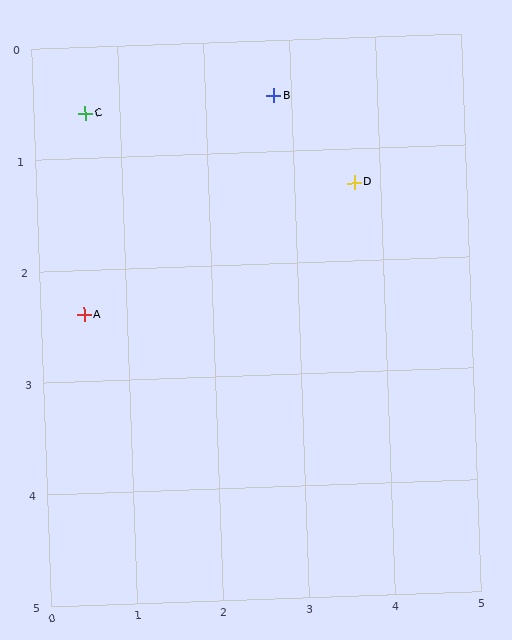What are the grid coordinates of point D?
Point D is at approximately (3.7, 1.3).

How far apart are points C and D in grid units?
Points C and D are about 3.2 grid units apart.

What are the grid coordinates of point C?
Point C is at approximately (0.6, 0.6).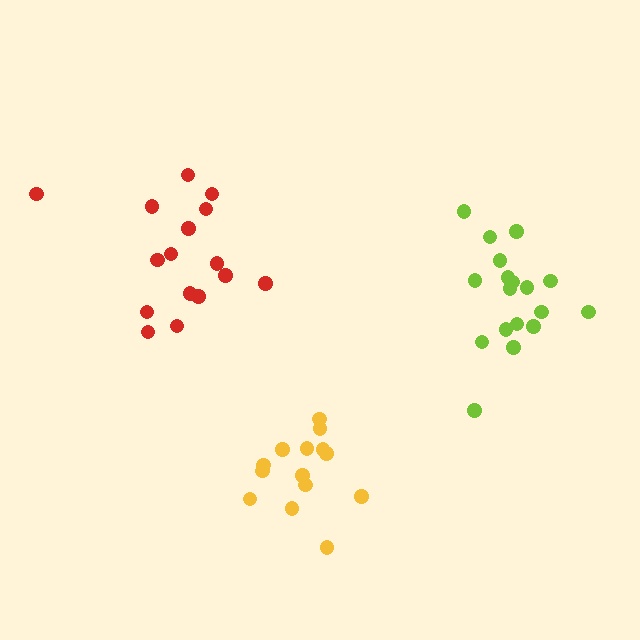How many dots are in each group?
Group 1: 18 dots, Group 2: 14 dots, Group 3: 16 dots (48 total).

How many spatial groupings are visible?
There are 3 spatial groupings.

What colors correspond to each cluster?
The clusters are colored: lime, yellow, red.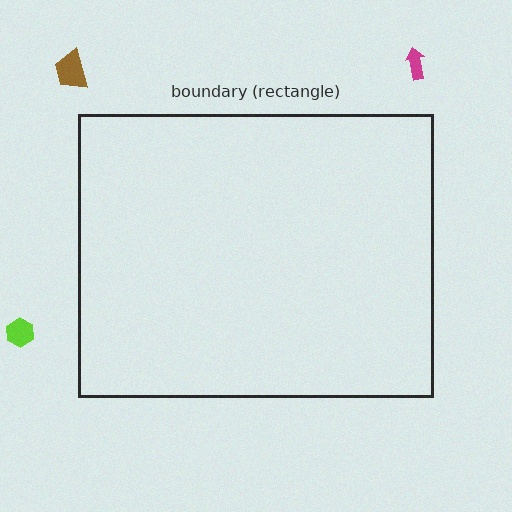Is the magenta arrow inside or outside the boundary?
Outside.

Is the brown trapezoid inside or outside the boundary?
Outside.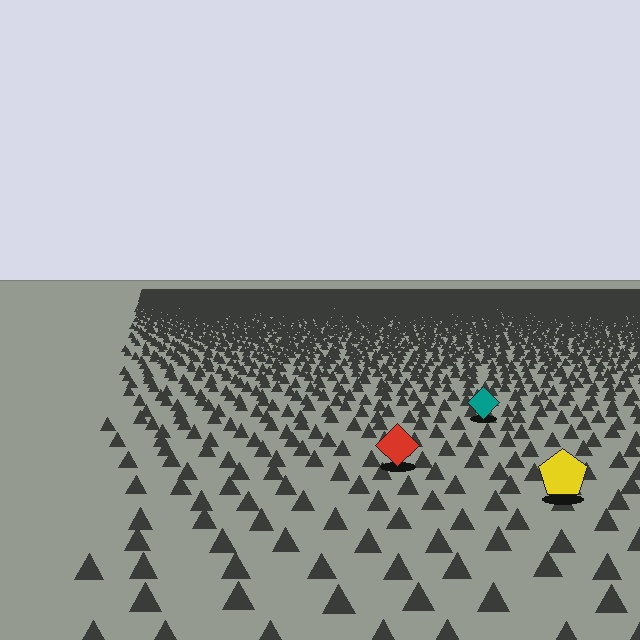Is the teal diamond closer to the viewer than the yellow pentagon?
No. The yellow pentagon is closer — you can tell from the texture gradient: the ground texture is coarser near it.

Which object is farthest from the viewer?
The teal diamond is farthest from the viewer. It appears smaller and the ground texture around it is denser.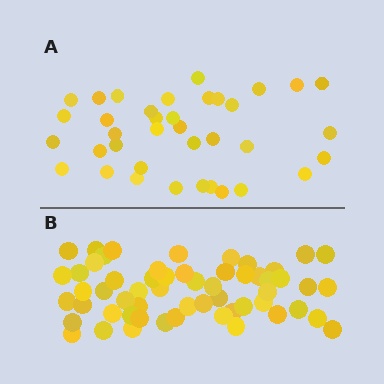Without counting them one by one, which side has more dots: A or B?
Region B (the bottom region) has more dots.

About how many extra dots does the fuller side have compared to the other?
Region B has approximately 20 more dots than region A.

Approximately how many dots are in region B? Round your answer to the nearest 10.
About 60 dots. (The exact count is 57, which rounds to 60.)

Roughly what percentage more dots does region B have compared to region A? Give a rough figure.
About 55% more.